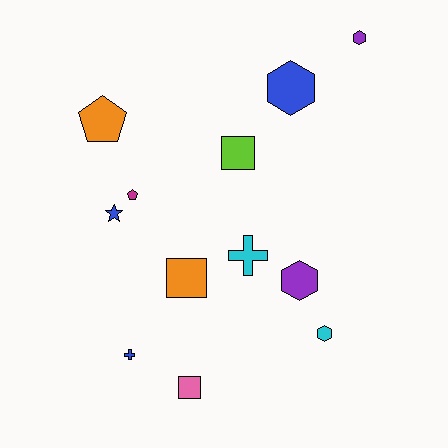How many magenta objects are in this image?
There is 1 magenta object.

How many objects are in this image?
There are 12 objects.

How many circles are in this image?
There are no circles.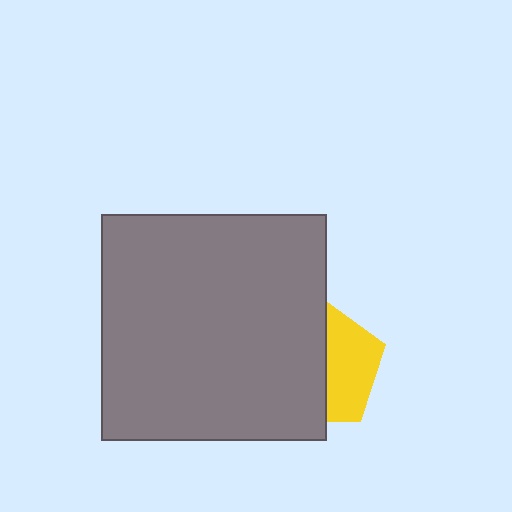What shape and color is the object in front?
The object in front is a gray square.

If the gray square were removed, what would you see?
You would see the complete yellow pentagon.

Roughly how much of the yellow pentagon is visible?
A small part of it is visible (roughly 42%).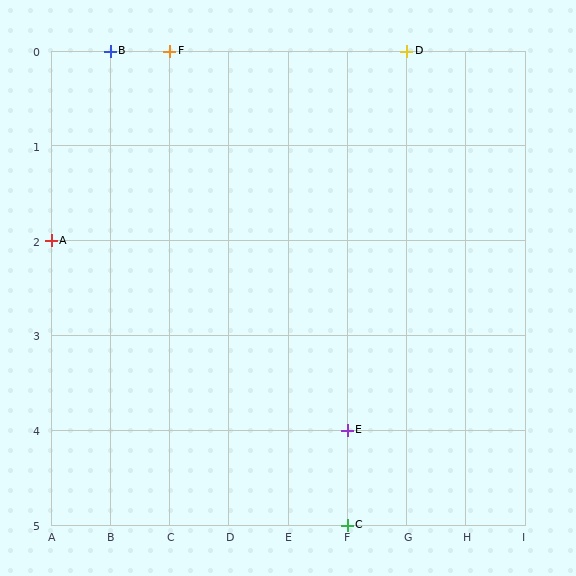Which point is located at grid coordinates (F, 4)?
Point E is at (F, 4).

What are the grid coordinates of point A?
Point A is at grid coordinates (A, 2).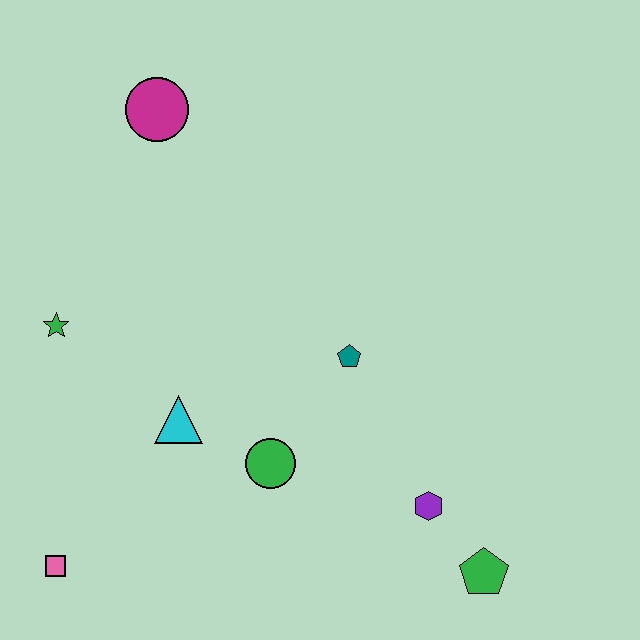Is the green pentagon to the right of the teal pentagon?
Yes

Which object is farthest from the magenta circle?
The green pentagon is farthest from the magenta circle.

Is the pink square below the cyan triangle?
Yes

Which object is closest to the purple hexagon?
The green pentagon is closest to the purple hexagon.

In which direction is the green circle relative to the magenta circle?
The green circle is below the magenta circle.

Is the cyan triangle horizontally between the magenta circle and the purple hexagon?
Yes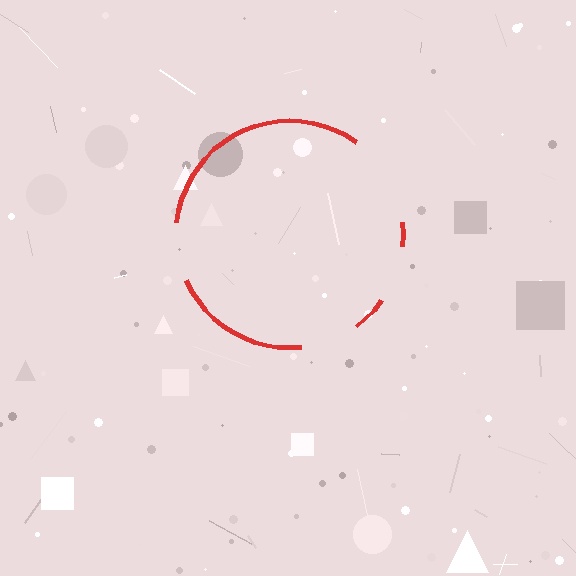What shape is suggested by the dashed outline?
The dashed outline suggests a circle.